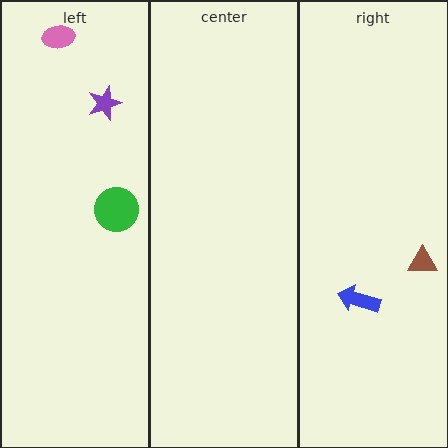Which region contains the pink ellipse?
The left region.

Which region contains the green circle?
The left region.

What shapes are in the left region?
The pink ellipse, the green circle, the purple star.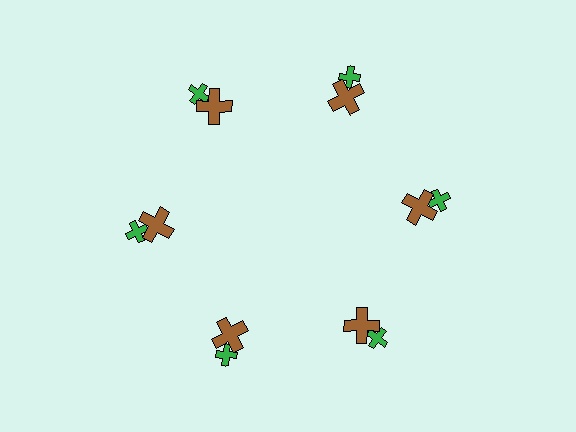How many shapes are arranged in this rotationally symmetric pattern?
There are 12 shapes, arranged in 6 groups of 2.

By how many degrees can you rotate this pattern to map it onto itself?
The pattern maps onto itself every 60 degrees of rotation.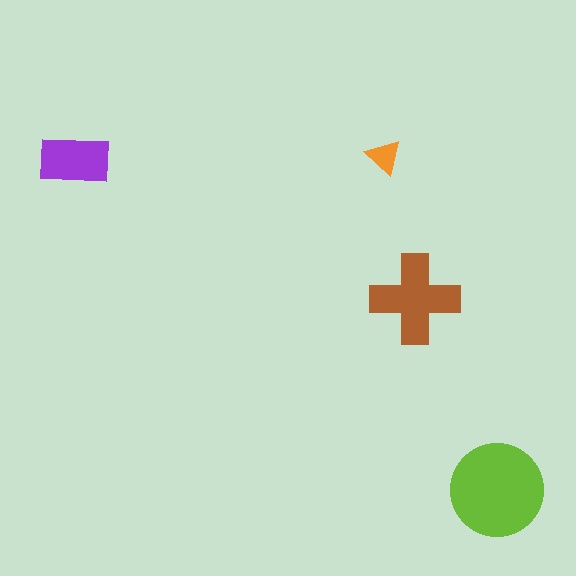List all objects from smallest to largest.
The orange triangle, the purple rectangle, the brown cross, the lime circle.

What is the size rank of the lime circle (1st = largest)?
1st.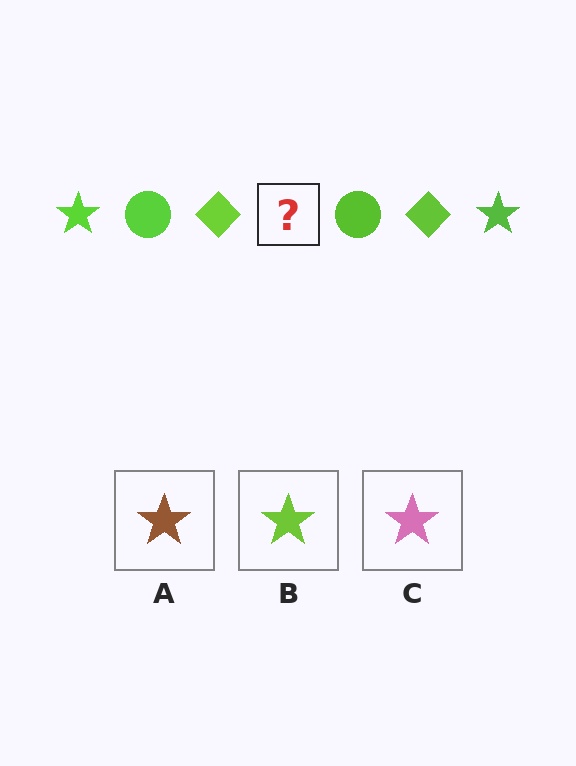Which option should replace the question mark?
Option B.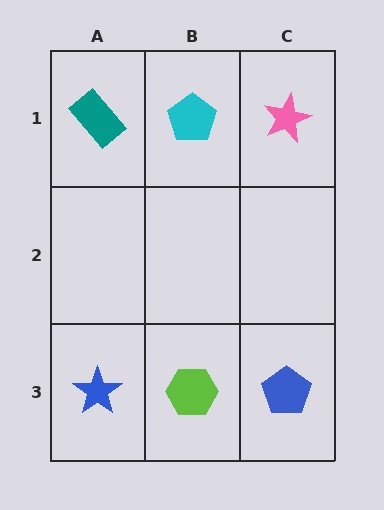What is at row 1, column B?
A cyan pentagon.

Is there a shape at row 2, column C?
No, that cell is empty.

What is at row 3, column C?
A blue pentagon.